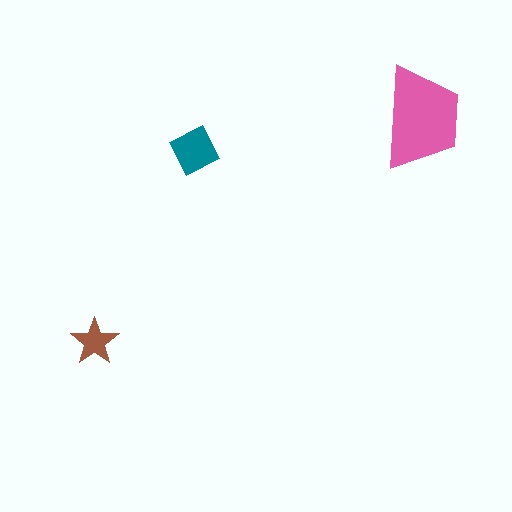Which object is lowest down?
The brown star is bottommost.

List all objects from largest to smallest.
The pink trapezoid, the teal square, the brown star.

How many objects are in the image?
There are 3 objects in the image.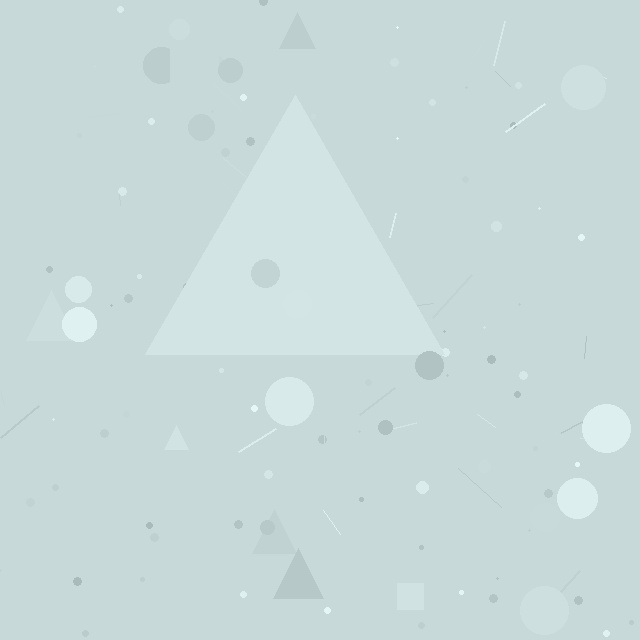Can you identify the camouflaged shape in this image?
The camouflaged shape is a triangle.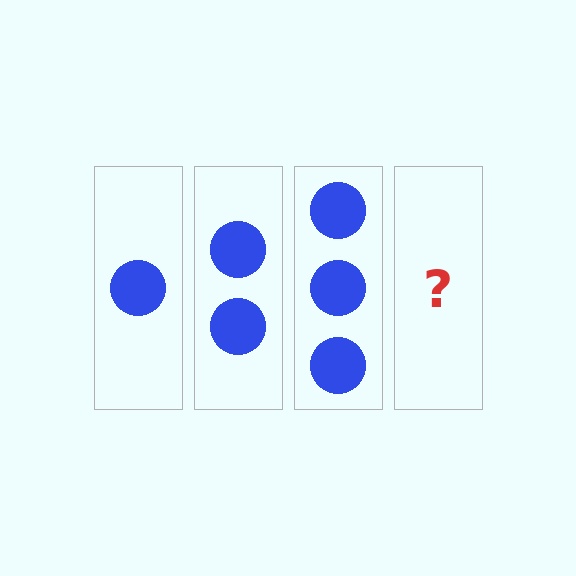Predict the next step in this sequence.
The next step is 4 circles.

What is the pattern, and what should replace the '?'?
The pattern is that each step adds one more circle. The '?' should be 4 circles.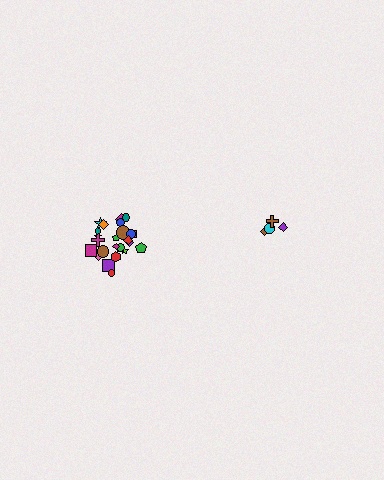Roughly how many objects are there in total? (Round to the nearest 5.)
Roughly 30 objects in total.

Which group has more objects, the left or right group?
The left group.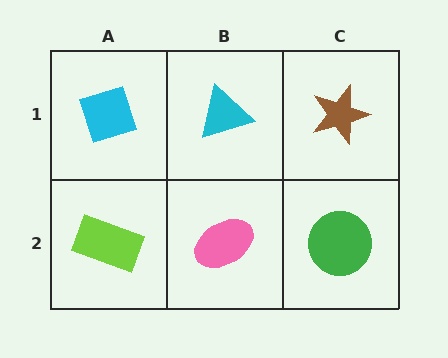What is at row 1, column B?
A cyan triangle.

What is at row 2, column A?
A lime rectangle.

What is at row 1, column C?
A brown star.